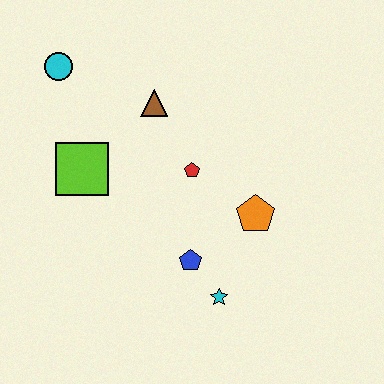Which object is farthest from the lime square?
The cyan star is farthest from the lime square.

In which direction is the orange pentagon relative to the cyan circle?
The orange pentagon is to the right of the cyan circle.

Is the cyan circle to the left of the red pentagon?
Yes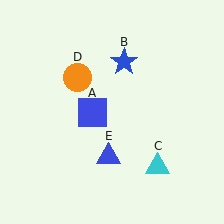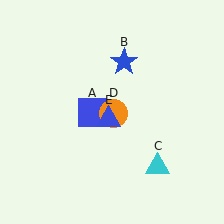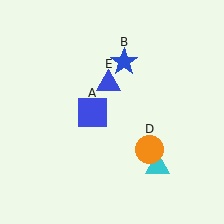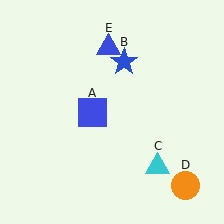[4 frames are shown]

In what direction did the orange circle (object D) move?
The orange circle (object D) moved down and to the right.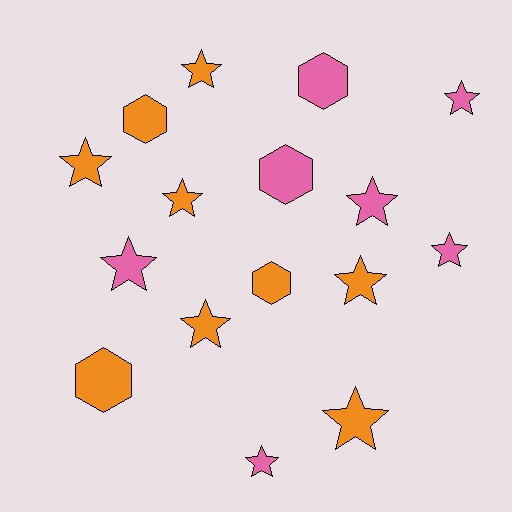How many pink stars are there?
There are 5 pink stars.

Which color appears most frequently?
Orange, with 9 objects.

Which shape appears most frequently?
Star, with 11 objects.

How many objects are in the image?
There are 16 objects.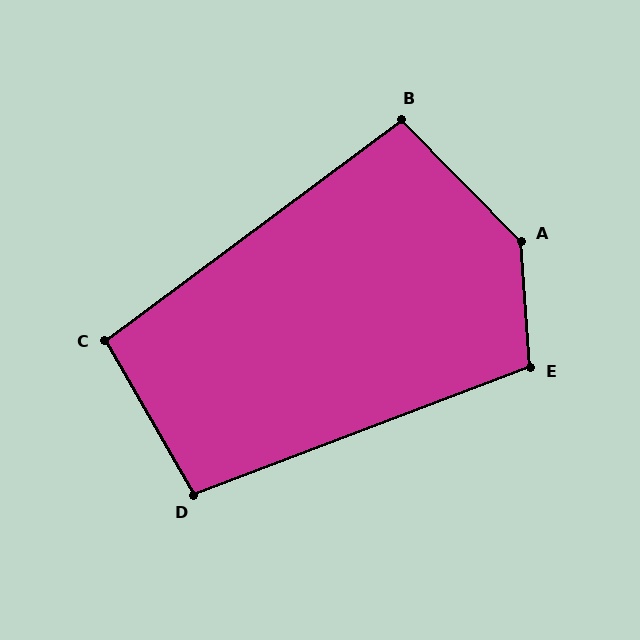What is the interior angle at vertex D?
Approximately 99 degrees (obtuse).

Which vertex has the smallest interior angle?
C, at approximately 97 degrees.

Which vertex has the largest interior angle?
A, at approximately 140 degrees.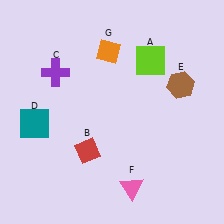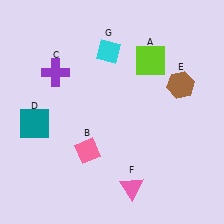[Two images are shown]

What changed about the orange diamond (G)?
In Image 1, G is orange. In Image 2, it changed to cyan.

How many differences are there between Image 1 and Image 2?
There are 2 differences between the two images.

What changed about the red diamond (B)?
In Image 1, B is red. In Image 2, it changed to pink.